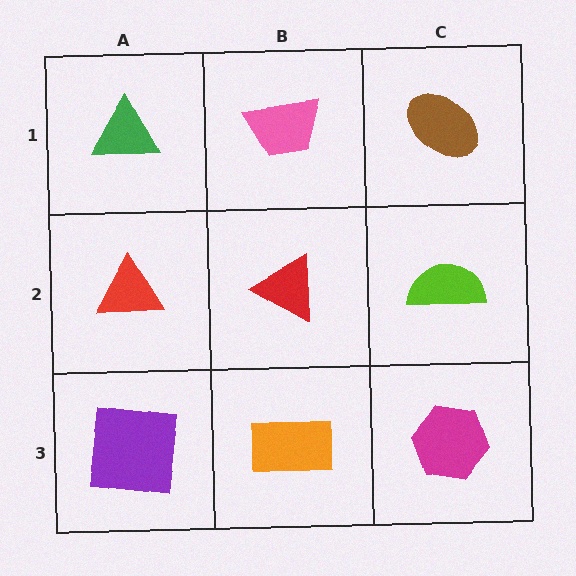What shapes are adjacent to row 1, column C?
A lime semicircle (row 2, column C), a pink trapezoid (row 1, column B).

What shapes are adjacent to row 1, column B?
A red triangle (row 2, column B), a green triangle (row 1, column A), a brown ellipse (row 1, column C).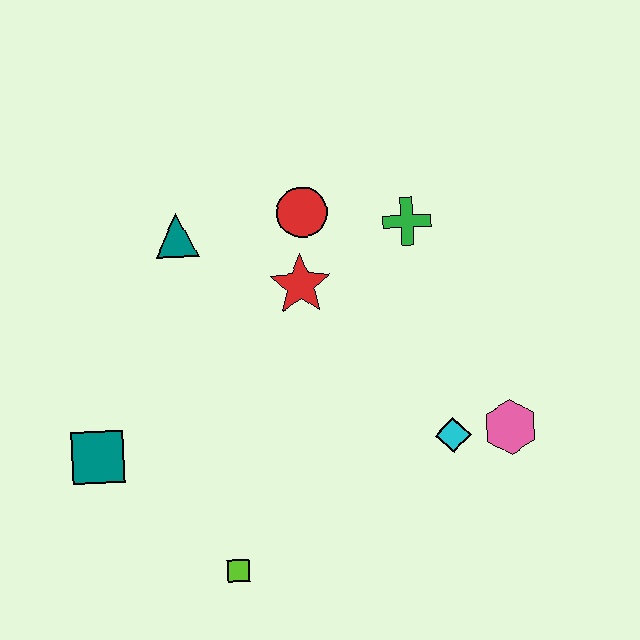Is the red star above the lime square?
Yes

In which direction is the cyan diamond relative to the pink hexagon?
The cyan diamond is to the left of the pink hexagon.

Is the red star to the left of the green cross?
Yes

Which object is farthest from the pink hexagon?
The teal square is farthest from the pink hexagon.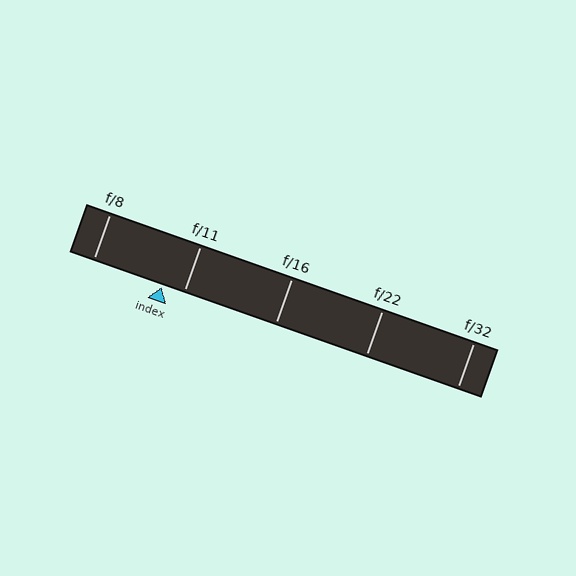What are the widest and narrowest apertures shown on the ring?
The widest aperture shown is f/8 and the narrowest is f/32.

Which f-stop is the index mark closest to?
The index mark is closest to f/11.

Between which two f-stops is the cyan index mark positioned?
The index mark is between f/8 and f/11.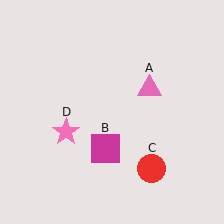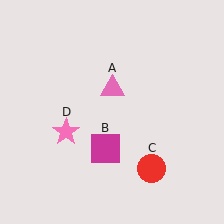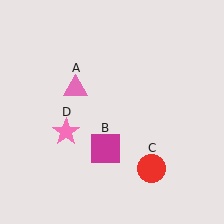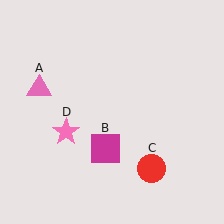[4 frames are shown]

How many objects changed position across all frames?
1 object changed position: pink triangle (object A).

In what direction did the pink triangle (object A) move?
The pink triangle (object A) moved left.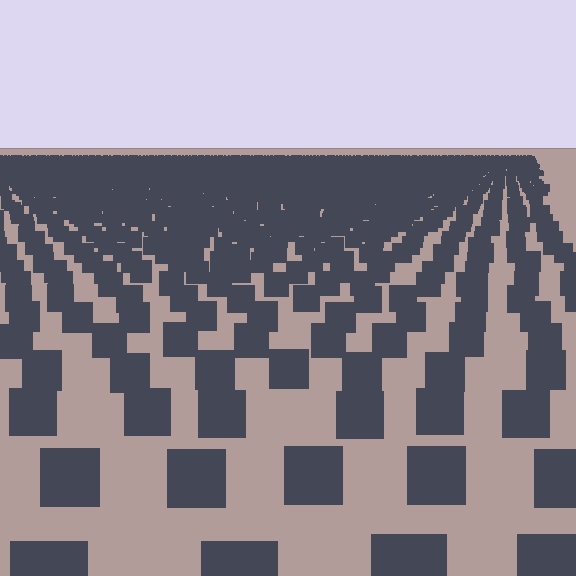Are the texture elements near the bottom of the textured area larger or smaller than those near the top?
Larger. Near the bottom, elements are closer to the viewer and appear at a bigger on-screen size.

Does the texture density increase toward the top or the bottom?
Density increases toward the top.